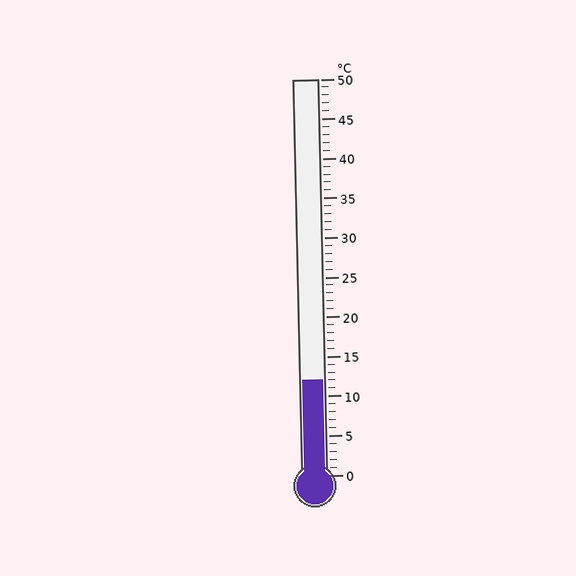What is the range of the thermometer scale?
The thermometer scale ranges from 0°C to 50°C.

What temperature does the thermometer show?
The thermometer shows approximately 12°C.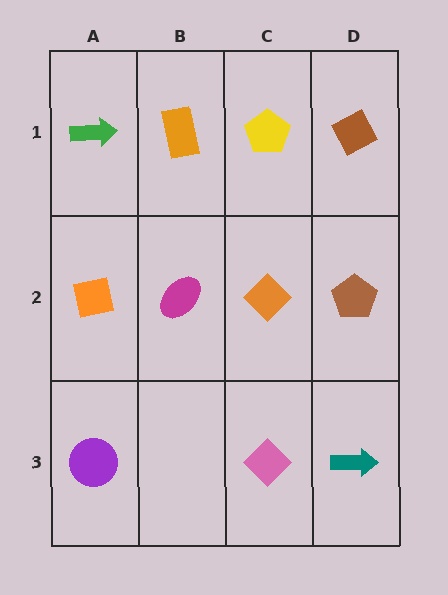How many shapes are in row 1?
4 shapes.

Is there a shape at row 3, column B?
No, that cell is empty.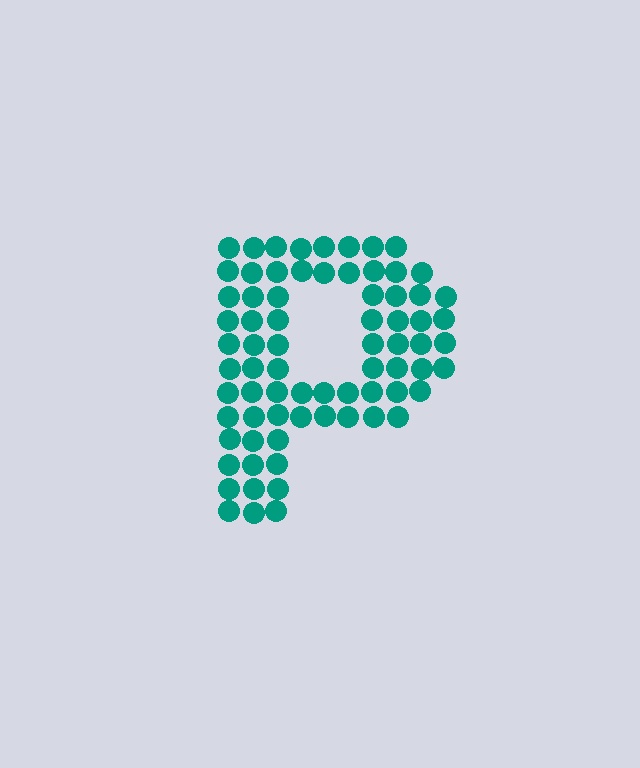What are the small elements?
The small elements are circles.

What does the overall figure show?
The overall figure shows the letter P.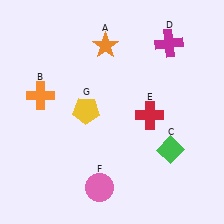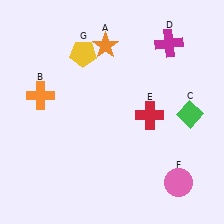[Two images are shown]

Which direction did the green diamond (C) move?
The green diamond (C) moved up.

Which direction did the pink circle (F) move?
The pink circle (F) moved right.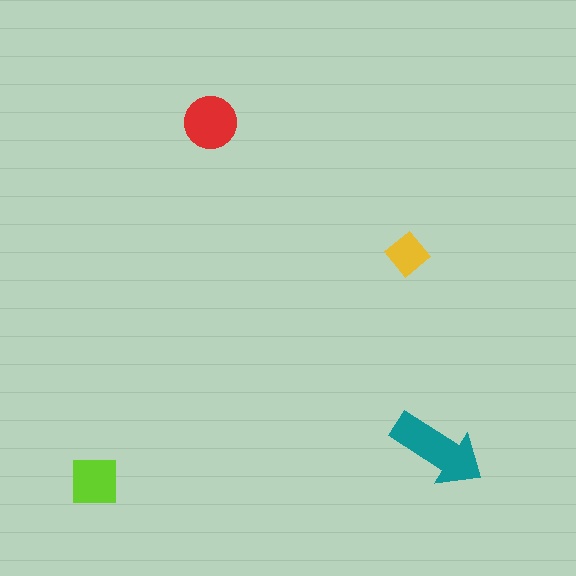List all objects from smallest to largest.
The yellow diamond, the lime square, the red circle, the teal arrow.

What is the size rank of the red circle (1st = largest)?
2nd.